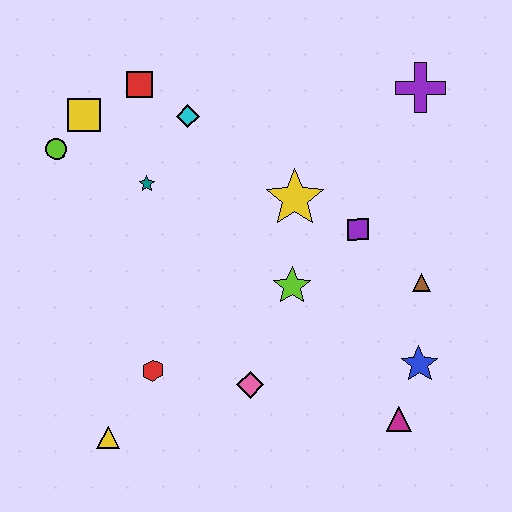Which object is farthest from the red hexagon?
The purple cross is farthest from the red hexagon.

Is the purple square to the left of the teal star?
No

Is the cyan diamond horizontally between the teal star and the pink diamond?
Yes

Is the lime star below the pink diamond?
No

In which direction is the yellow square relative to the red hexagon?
The yellow square is above the red hexagon.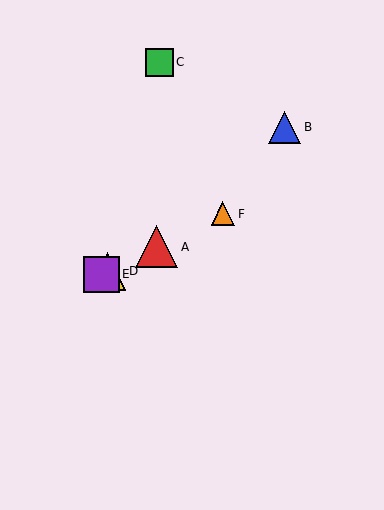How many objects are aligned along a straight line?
4 objects (A, D, E, F) are aligned along a straight line.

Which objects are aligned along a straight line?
Objects A, D, E, F are aligned along a straight line.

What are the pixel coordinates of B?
Object B is at (285, 127).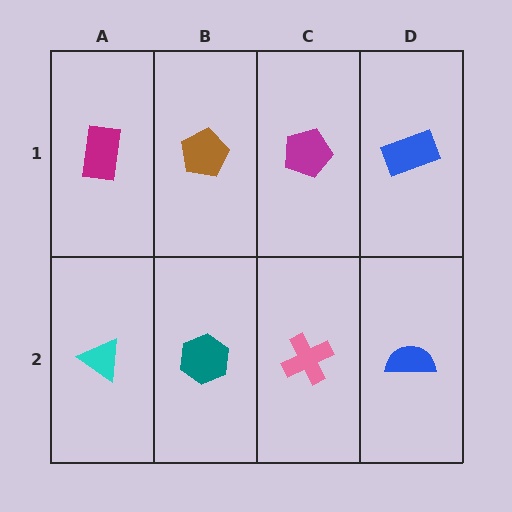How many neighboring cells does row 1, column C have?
3.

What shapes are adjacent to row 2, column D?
A blue rectangle (row 1, column D), a pink cross (row 2, column C).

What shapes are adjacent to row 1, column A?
A cyan triangle (row 2, column A), a brown pentagon (row 1, column B).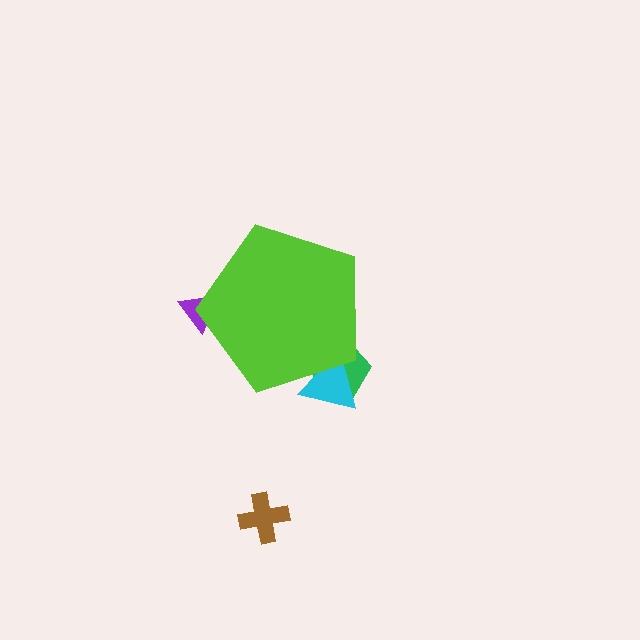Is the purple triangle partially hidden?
Yes, the purple triangle is partially hidden behind the lime pentagon.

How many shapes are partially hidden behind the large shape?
3 shapes are partially hidden.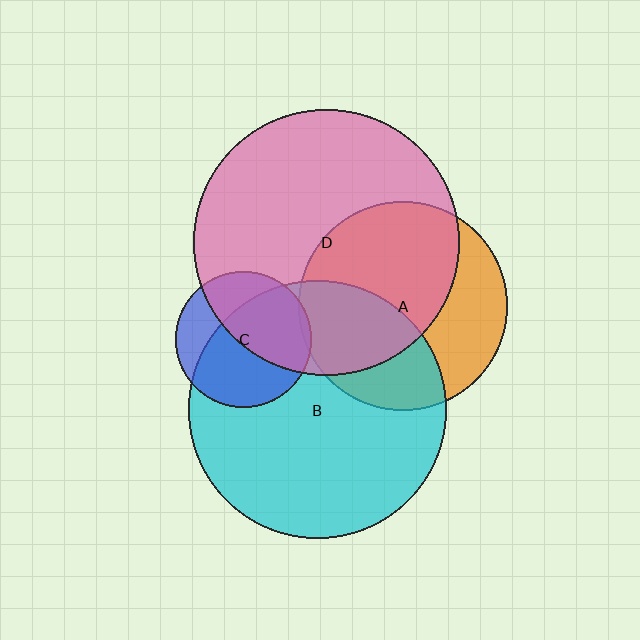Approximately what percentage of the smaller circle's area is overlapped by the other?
Approximately 70%.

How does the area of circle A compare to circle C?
Approximately 2.4 times.